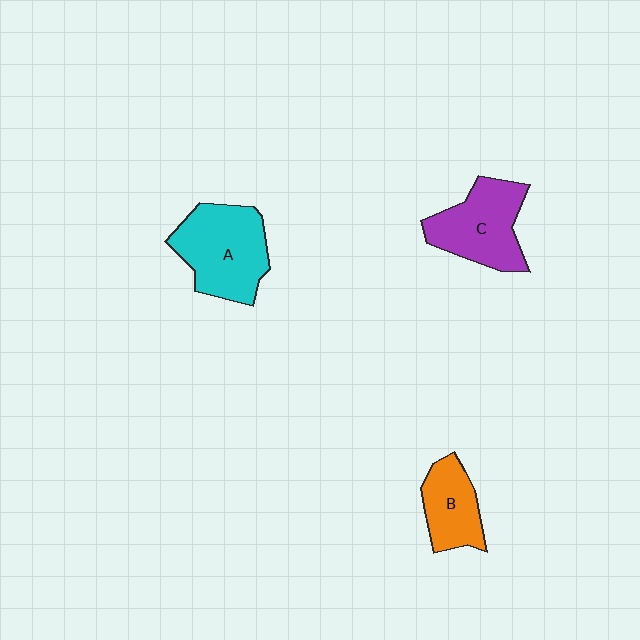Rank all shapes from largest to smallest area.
From largest to smallest: A (cyan), C (purple), B (orange).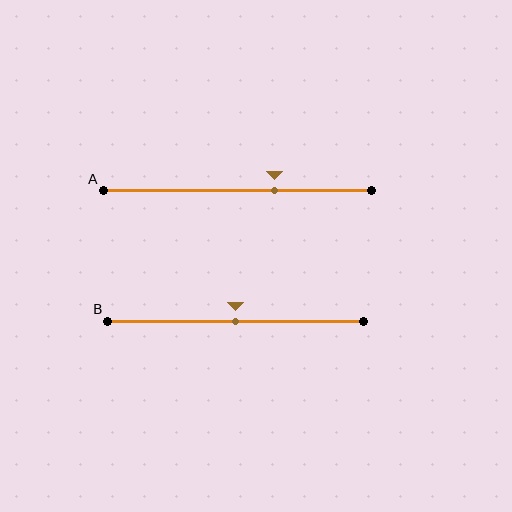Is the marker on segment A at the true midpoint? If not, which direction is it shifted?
No, the marker on segment A is shifted to the right by about 14% of the segment length.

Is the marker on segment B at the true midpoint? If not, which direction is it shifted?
Yes, the marker on segment B is at the true midpoint.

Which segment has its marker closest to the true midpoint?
Segment B has its marker closest to the true midpoint.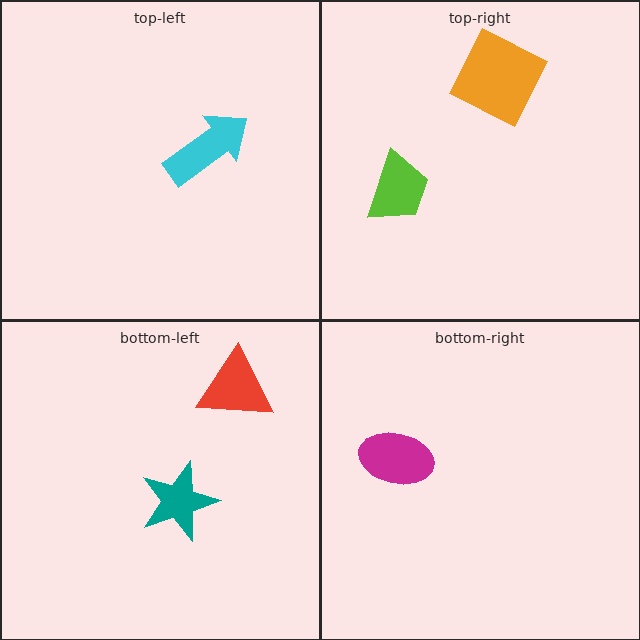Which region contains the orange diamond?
The top-right region.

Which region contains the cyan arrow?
The top-left region.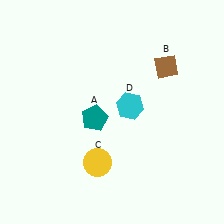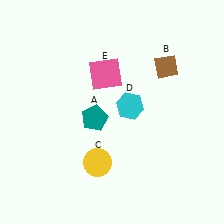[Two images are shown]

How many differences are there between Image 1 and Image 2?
There is 1 difference between the two images.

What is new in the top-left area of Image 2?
A pink square (E) was added in the top-left area of Image 2.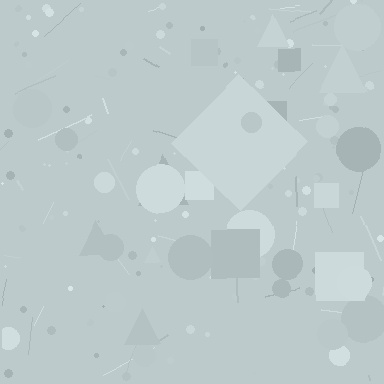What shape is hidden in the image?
A diamond is hidden in the image.